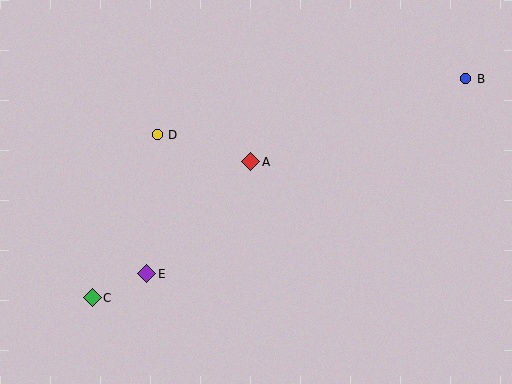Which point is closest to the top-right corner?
Point B is closest to the top-right corner.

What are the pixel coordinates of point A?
Point A is at (250, 162).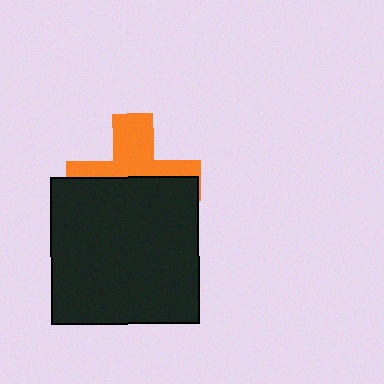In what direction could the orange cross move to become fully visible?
The orange cross could move up. That would shift it out from behind the black square entirely.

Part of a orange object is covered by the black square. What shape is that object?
It is a cross.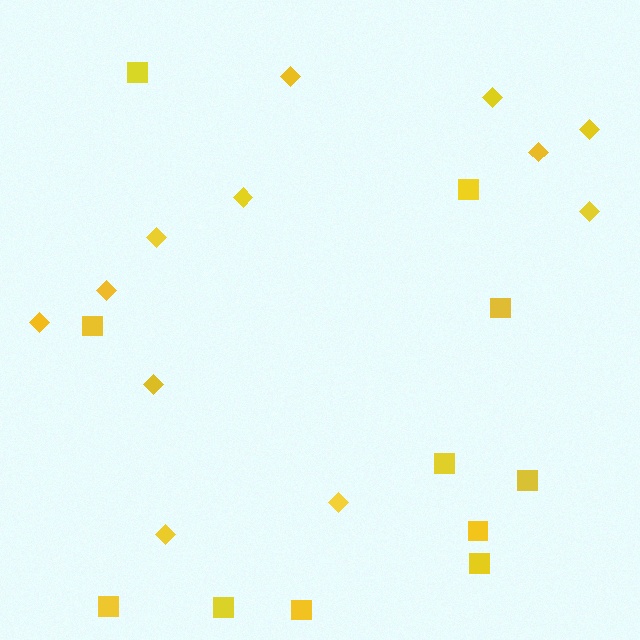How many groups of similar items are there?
There are 2 groups: one group of diamonds (12) and one group of squares (11).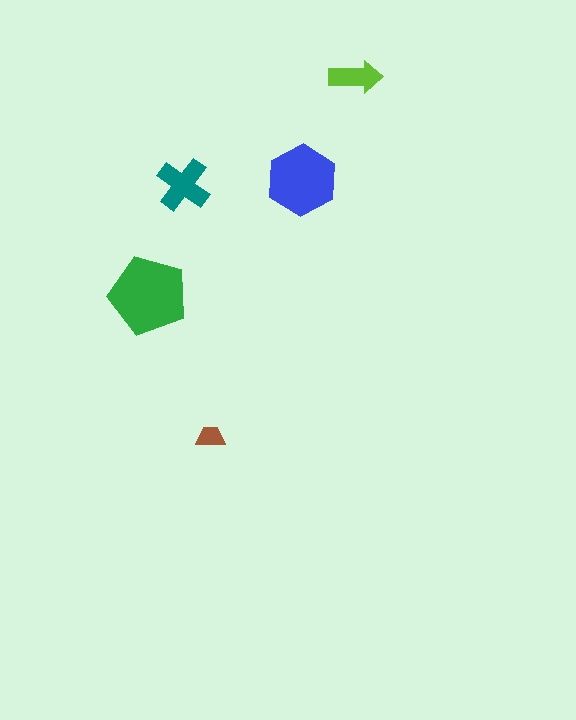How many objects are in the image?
There are 5 objects in the image.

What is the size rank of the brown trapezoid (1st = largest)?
5th.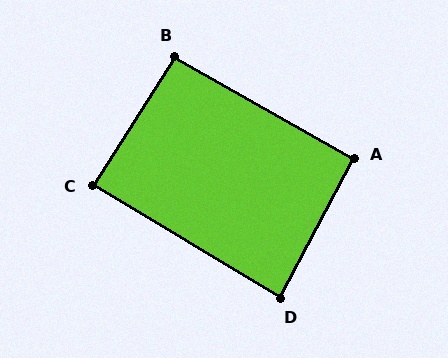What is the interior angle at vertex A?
Approximately 92 degrees (approximately right).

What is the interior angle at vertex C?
Approximately 88 degrees (approximately right).